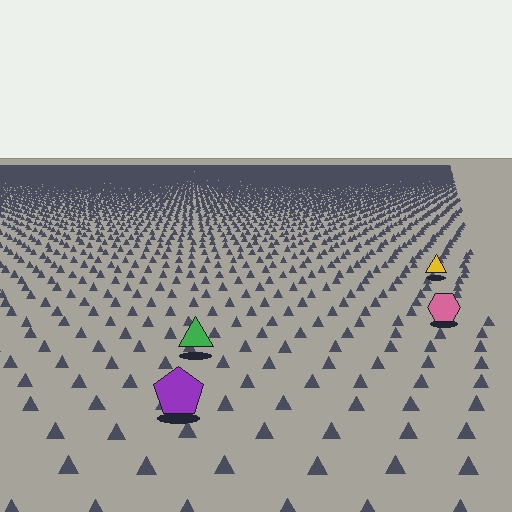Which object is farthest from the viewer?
The yellow triangle is farthest from the viewer. It appears smaller and the ground texture around it is denser.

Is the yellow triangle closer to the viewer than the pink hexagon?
No. The pink hexagon is closer — you can tell from the texture gradient: the ground texture is coarser near it.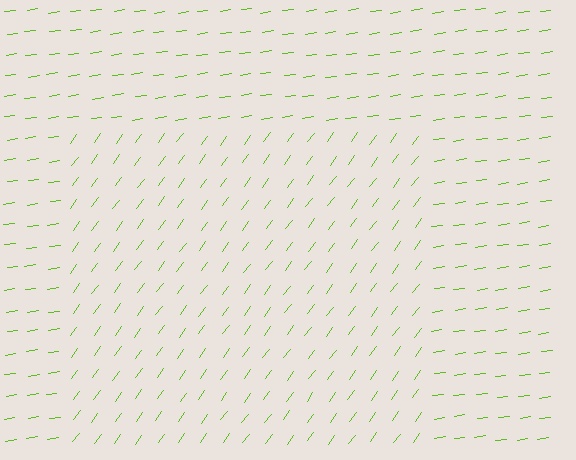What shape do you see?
I see a rectangle.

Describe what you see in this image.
The image is filled with small lime line segments. A rectangle region in the image has lines oriented differently from the surrounding lines, creating a visible texture boundary.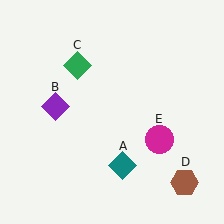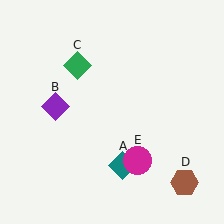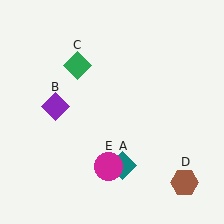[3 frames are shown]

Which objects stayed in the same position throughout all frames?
Teal diamond (object A) and purple diamond (object B) and green diamond (object C) and brown hexagon (object D) remained stationary.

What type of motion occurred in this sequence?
The magenta circle (object E) rotated clockwise around the center of the scene.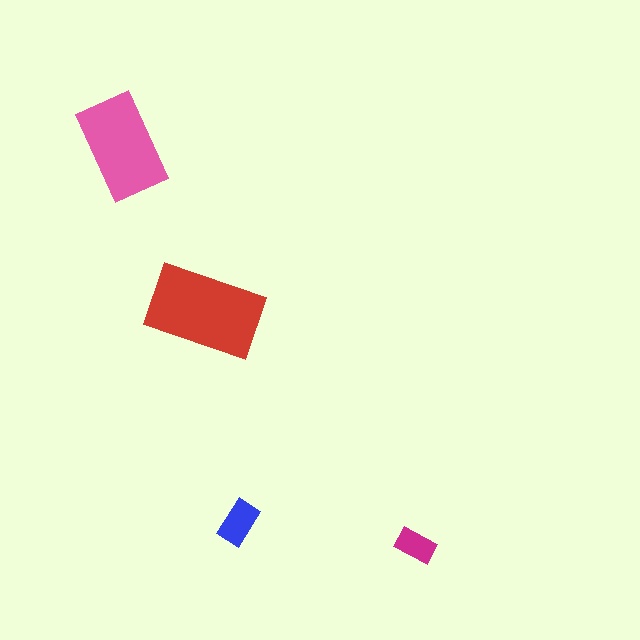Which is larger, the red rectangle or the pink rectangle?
The red one.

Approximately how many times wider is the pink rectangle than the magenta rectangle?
About 2.5 times wider.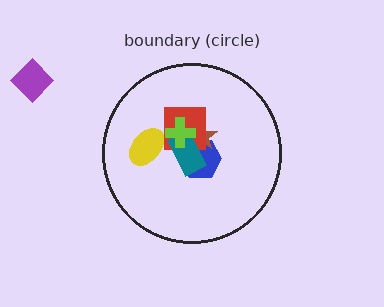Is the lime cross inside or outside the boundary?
Inside.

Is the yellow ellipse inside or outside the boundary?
Inside.